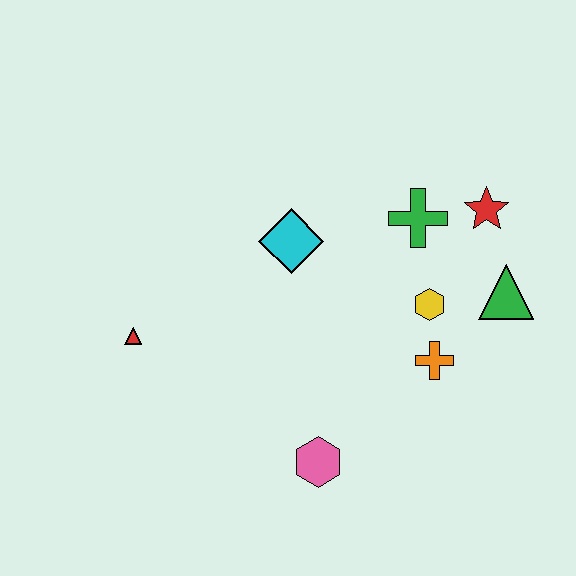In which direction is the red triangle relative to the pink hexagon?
The red triangle is to the left of the pink hexagon.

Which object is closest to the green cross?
The red star is closest to the green cross.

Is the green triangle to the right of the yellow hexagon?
Yes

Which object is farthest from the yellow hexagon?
The red triangle is farthest from the yellow hexagon.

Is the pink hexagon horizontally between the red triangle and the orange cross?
Yes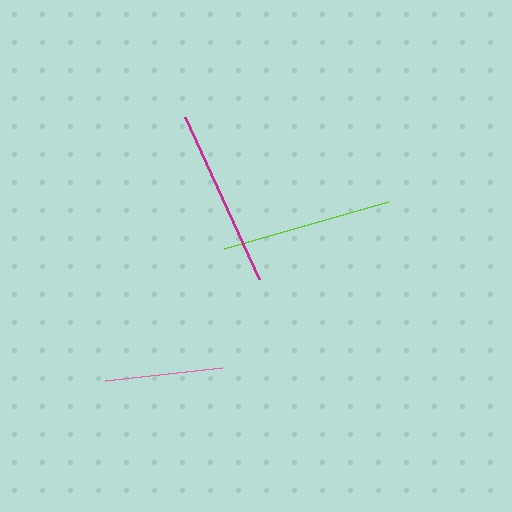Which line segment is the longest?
The magenta line is the longest at approximately 178 pixels.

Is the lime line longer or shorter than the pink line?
The lime line is longer than the pink line.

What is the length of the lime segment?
The lime segment is approximately 171 pixels long.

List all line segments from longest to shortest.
From longest to shortest: magenta, lime, pink.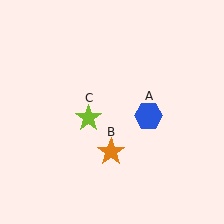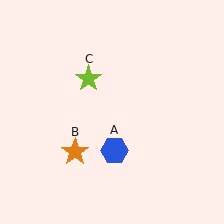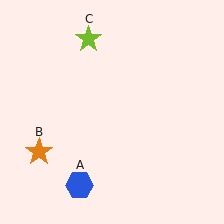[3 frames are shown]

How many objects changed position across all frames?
3 objects changed position: blue hexagon (object A), orange star (object B), lime star (object C).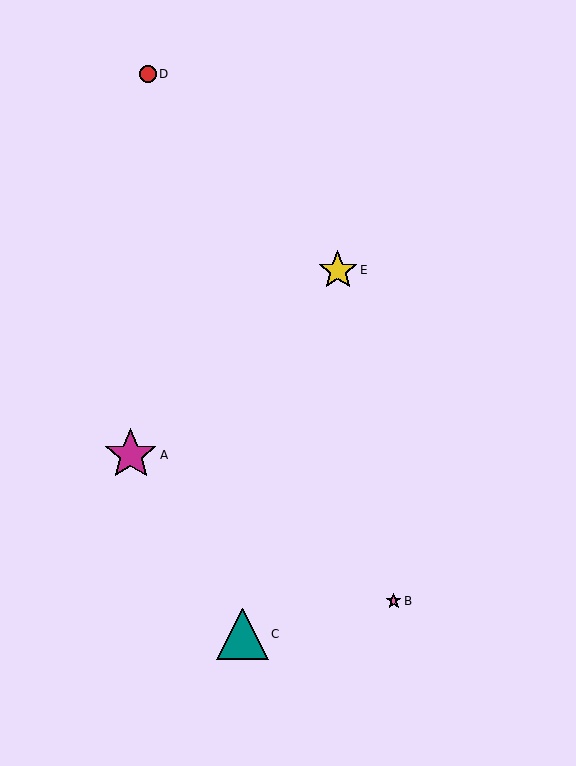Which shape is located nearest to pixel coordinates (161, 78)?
The red circle (labeled D) at (148, 74) is nearest to that location.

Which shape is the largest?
The magenta star (labeled A) is the largest.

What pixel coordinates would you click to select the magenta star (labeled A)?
Click at (131, 455) to select the magenta star A.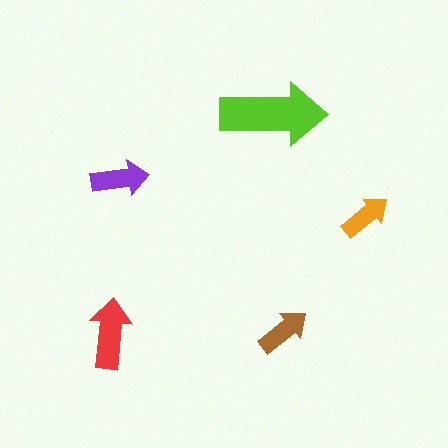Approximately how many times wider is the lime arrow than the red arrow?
About 1.5 times wider.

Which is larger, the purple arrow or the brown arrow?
The purple one.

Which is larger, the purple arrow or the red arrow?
The red one.